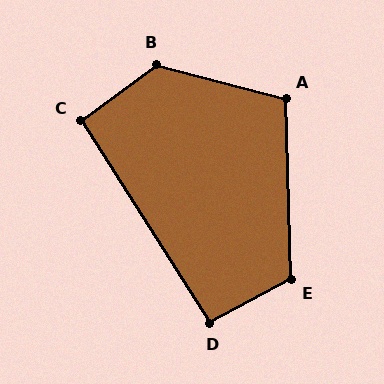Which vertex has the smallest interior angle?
C, at approximately 94 degrees.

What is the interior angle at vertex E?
Approximately 116 degrees (obtuse).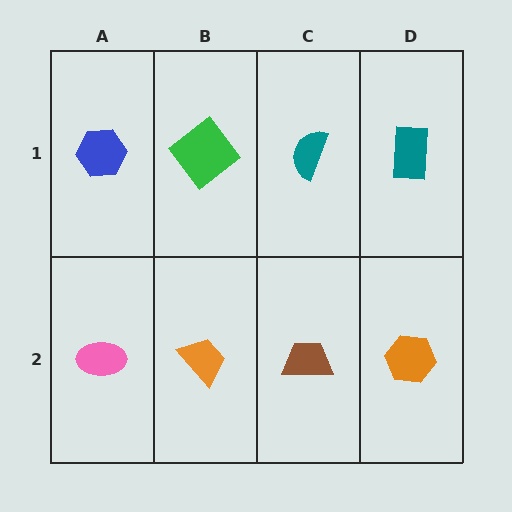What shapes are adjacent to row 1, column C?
A brown trapezoid (row 2, column C), a green diamond (row 1, column B), a teal rectangle (row 1, column D).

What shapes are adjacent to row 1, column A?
A pink ellipse (row 2, column A), a green diamond (row 1, column B).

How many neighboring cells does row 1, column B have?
3.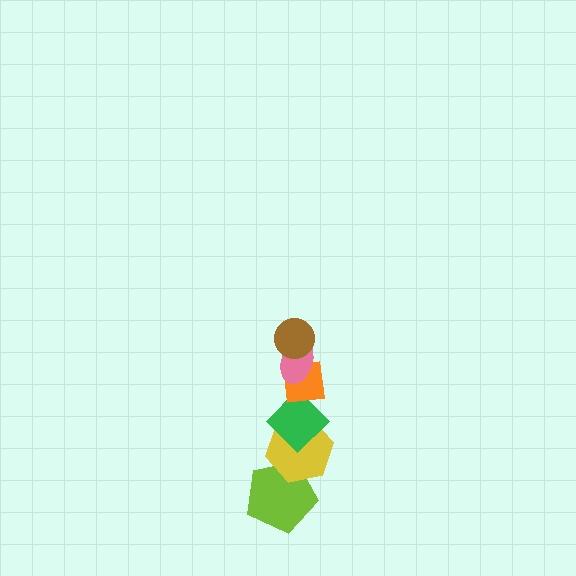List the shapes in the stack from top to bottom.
From top to bottom: the brown circle, the pink ellipse, the orange square, the green diamond, the yellow hexagon, the lime pentagon.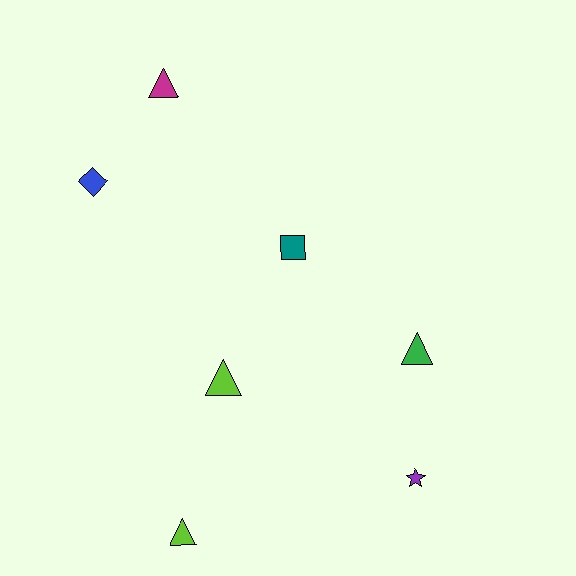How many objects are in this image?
There are 7 objects.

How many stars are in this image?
There is 1 star.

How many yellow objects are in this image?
There are no yellow objects.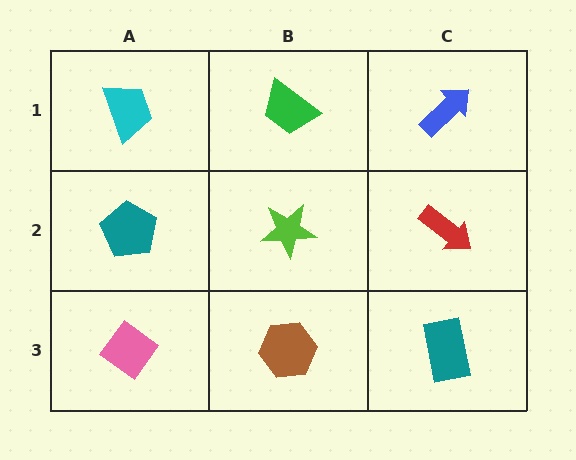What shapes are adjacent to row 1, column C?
A red arrow (row 2, column C), a green trapezoid (row 1, column B).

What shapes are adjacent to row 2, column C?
A blue arrow (row 1, column C), a teal rectangle (row 3, column C), a lime star (row 2, column B).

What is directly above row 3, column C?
A red arrow.